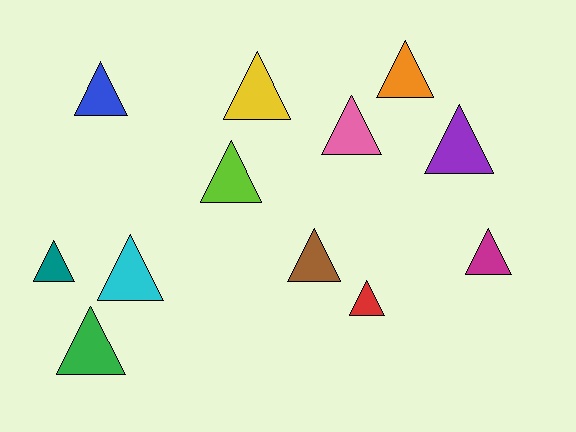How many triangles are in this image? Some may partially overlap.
There are 12 triangles.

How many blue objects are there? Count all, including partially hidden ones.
There is 1 blue object.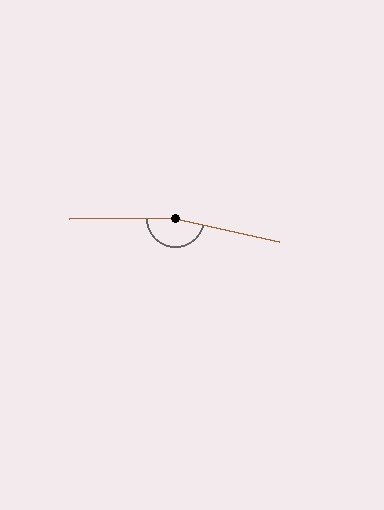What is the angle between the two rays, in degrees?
Approximately 167 degrees.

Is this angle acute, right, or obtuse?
It is obtuse.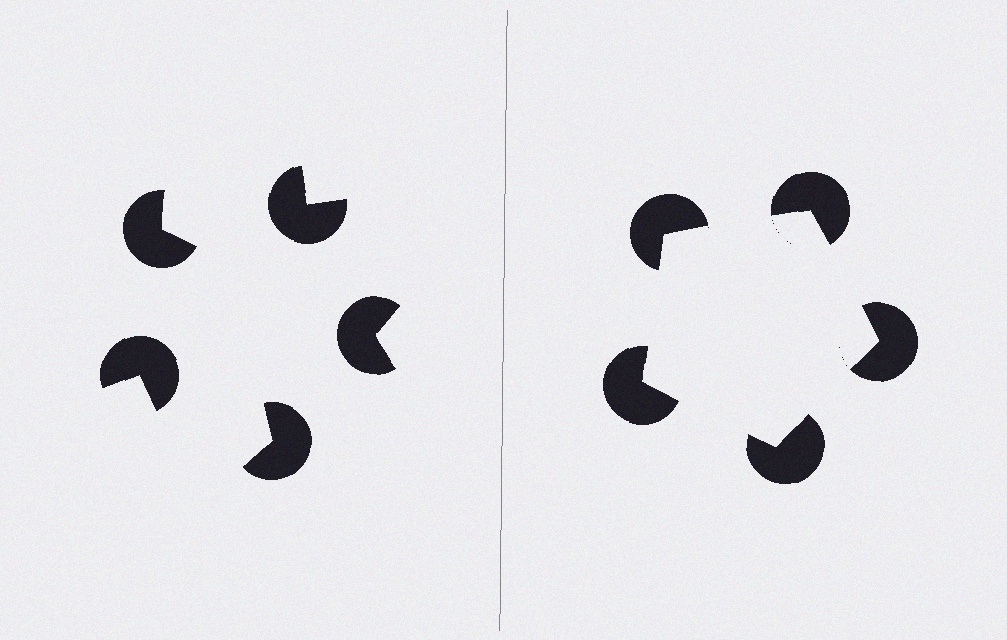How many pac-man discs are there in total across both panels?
10 — 5 on each side.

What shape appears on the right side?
An illusory pentagon.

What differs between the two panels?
The pac-man discs are positioned identically on both sides; only the wedge orientations differ. On the right they align to a pentagon; on the left they are misaligned.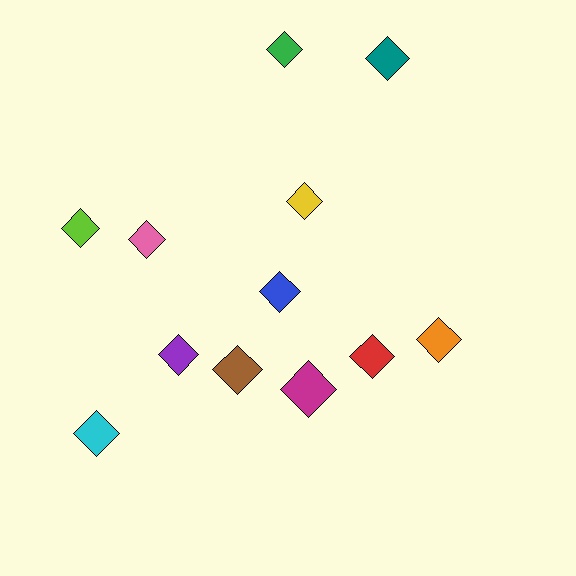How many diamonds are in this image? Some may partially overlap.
There are 12 diamonds.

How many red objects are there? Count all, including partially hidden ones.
There is 1 red object.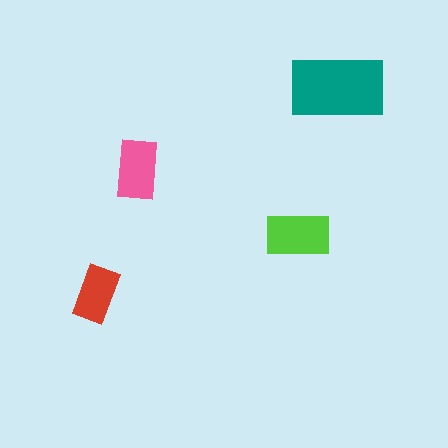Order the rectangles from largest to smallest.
the teal one, the lime one, the pink one, the red one.